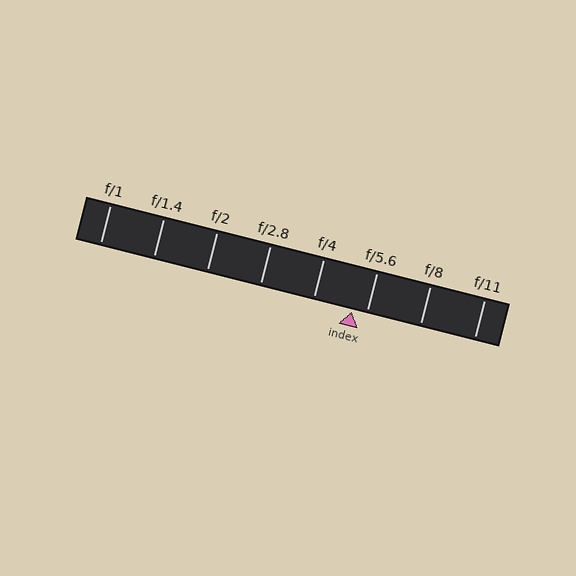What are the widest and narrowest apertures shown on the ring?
The widest aperture shown is f/1 and the narrowest is f/11.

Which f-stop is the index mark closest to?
The index mark is closest to f/5.6.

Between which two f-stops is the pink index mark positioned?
The index mark is between f/4 and f/5.6.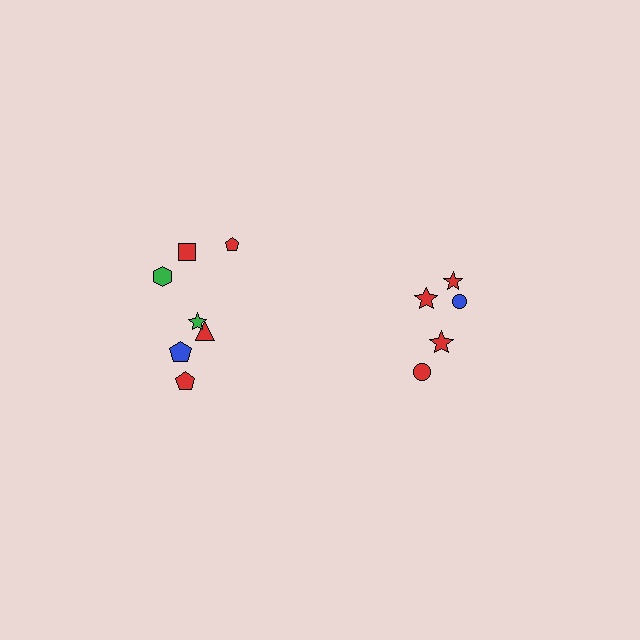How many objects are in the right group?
There are 5 objects.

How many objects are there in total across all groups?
There are 12 objects.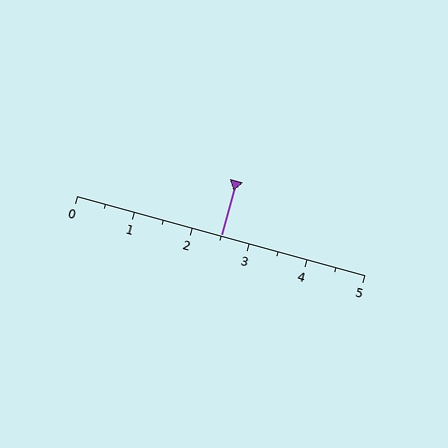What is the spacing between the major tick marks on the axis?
The major ticks are spaced 1 apart.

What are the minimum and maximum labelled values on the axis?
The axis runs from 0 to 5.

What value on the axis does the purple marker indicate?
The marker indicates approximately 2.5.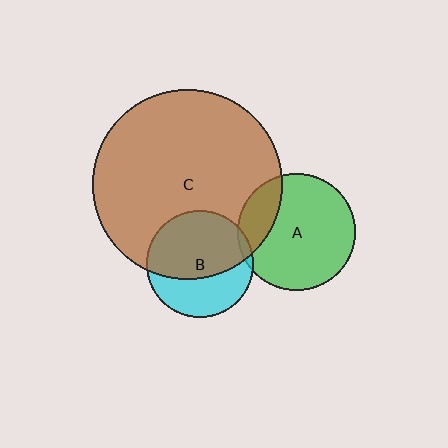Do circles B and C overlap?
Yes.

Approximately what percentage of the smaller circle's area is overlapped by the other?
Approximately 60%.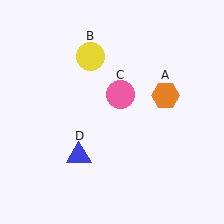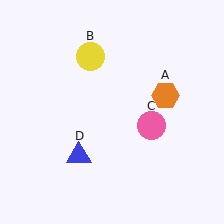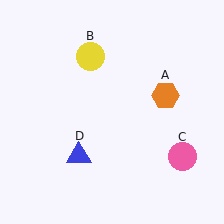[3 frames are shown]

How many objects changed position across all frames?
1 object changed position: pink circle (object C).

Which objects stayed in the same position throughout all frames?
Orange hexagon (object A) and yellow circle (object B) and blue triangle (object D) remained stationary.